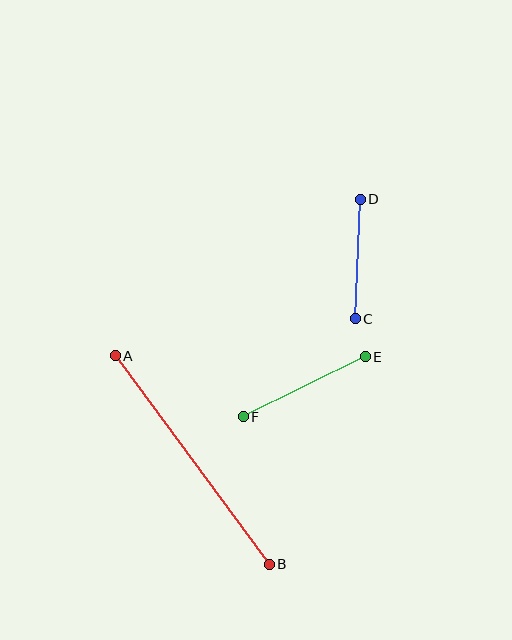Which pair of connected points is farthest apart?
Points A and B are farthest apart.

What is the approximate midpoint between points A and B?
The midpoint is at approximately (192, 460) pixels.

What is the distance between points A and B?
The distance is approximately 259 pixels.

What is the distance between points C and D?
The distance is approximately 120 pixels.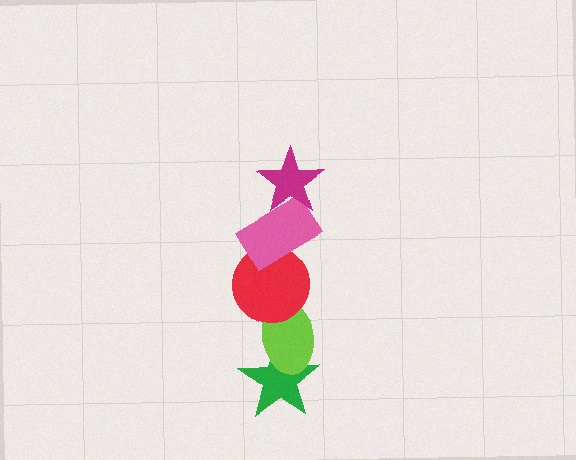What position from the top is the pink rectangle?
The pink rectangle is 2nd from the top.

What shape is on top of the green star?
The lime ellipse is on top of the green star.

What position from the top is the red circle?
The red circle is 3rd from the top.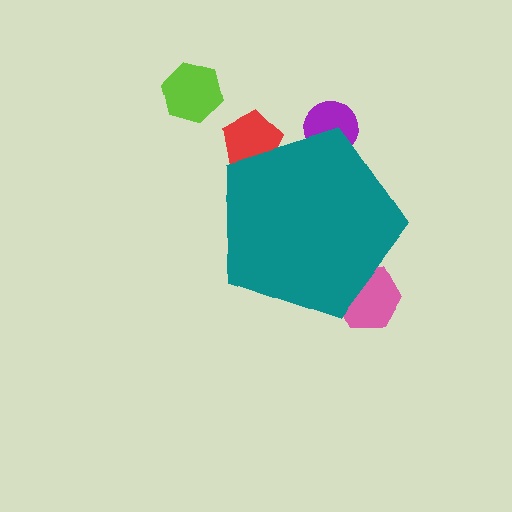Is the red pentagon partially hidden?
Yes, the red pentagon is partially hidden behind the teal pentagon.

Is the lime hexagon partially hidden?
No, the lime hexagon is fully visible.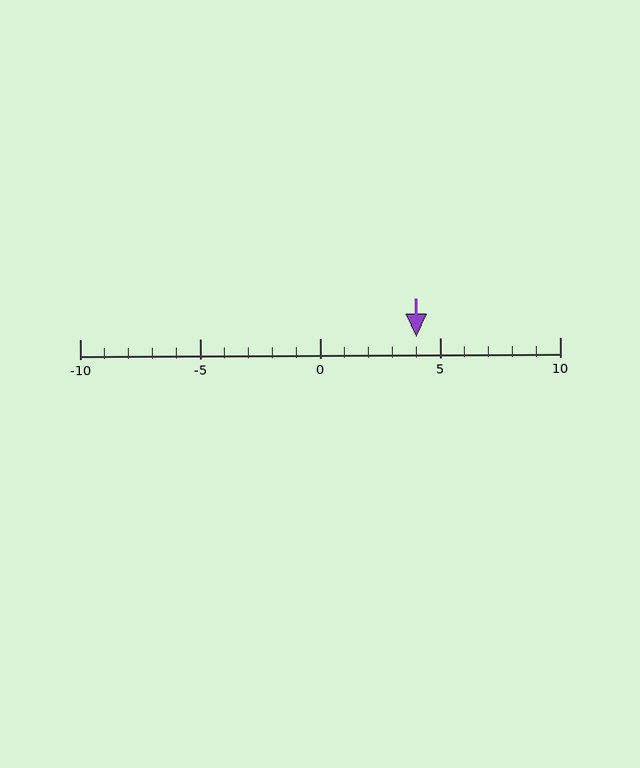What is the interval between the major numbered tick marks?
The major tick marks are spaced 5 units apart.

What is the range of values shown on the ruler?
The ruler shows values from -10 to 10.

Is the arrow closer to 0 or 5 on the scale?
The arrow is closer to 5.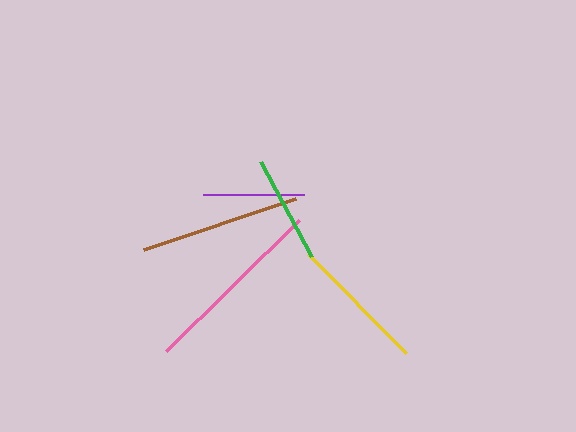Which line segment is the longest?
The pink line is the longest at approximately 187 pixels.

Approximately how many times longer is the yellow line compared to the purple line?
The yellow line is approximately 1.4 times the length of the purple line.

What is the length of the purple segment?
The purple segment is approximately 101 pixels long.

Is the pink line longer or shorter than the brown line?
The pink line is longer than the brown line.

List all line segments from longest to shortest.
From longest to shortest: pink, brown, yellow, green, purple.